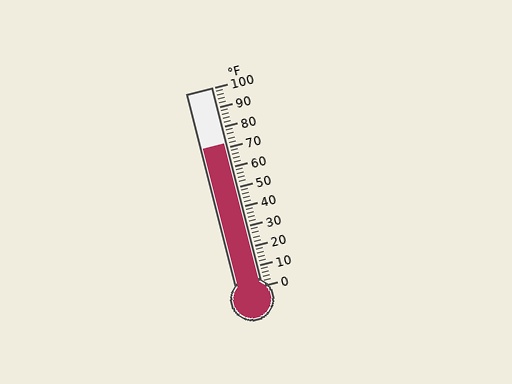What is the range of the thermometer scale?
The thermometer scale ranges from 0°F to 100°F.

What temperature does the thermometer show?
The thermometer shows approximately 72°F.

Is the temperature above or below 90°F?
The temperature is below 90°F.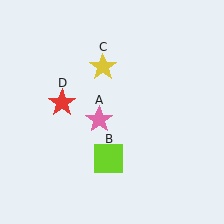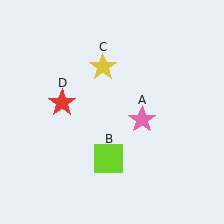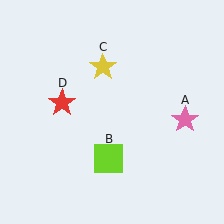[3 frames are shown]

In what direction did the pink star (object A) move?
The pink star (object A) moved right.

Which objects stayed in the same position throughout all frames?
Lime square (object B) and yellow star (object C) and red star (object D) remained stationary.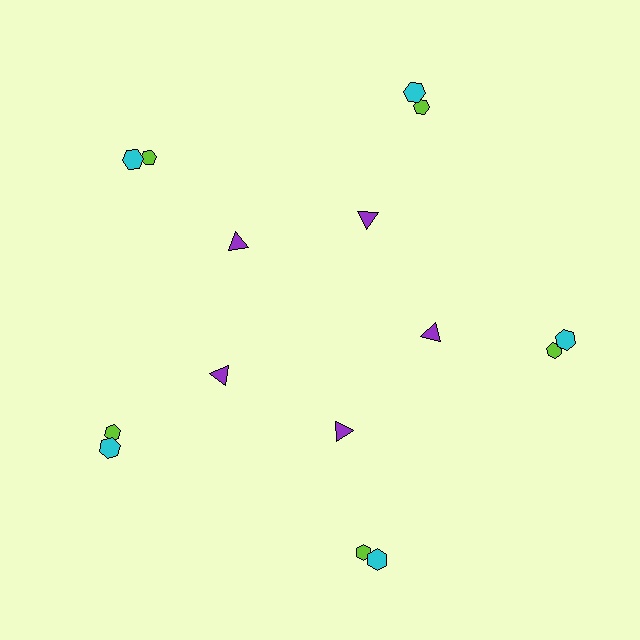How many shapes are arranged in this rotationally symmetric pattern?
There are 15 shapes, arranged in 5 groups of 3.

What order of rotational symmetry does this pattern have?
This pattern has 5-fold rotational symmetry.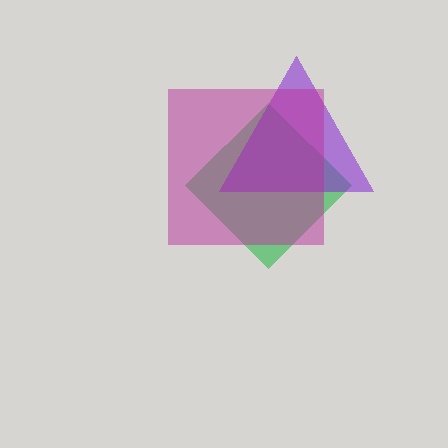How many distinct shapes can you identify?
There are 3 distinct shapes: a green diamond, a purple triangle, a magenta square.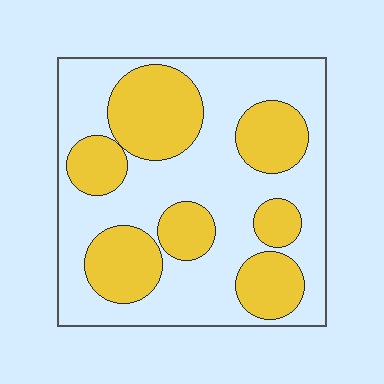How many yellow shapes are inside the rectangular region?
7.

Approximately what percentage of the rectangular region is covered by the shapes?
Approximately 40%.